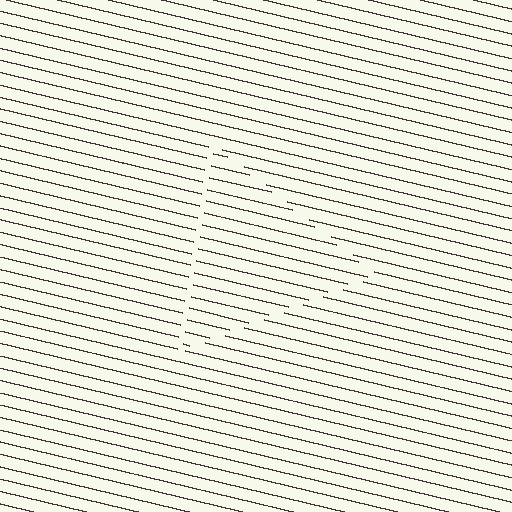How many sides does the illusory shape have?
3 sides — the line-ends trace a triangle.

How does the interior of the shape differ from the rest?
The interior of the shape contains the same grating, shifted by half a period — the contour is defined by the phase discontinuity where line-ends from the inner and outer gratings abut.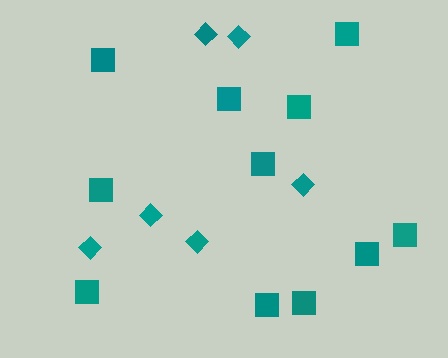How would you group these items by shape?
There are 2 groups: one group of squares (11) and one group of diamonds (6).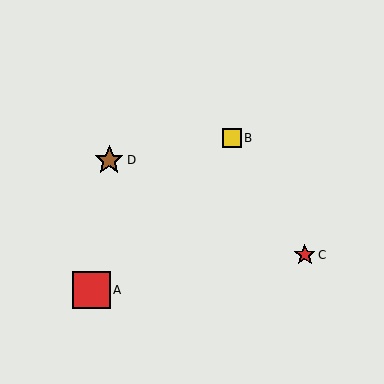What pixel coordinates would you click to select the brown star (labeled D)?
Click at (109, 160) to select the brown star D.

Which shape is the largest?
The red square (labeled A) is the largest.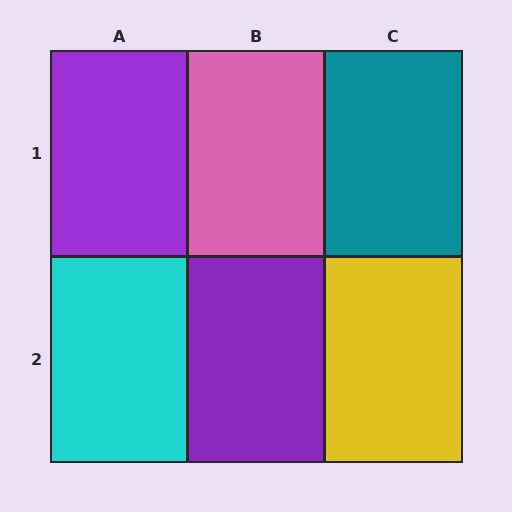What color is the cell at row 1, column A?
Purple.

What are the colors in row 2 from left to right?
Cyan, purple, yellow.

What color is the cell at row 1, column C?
Teal.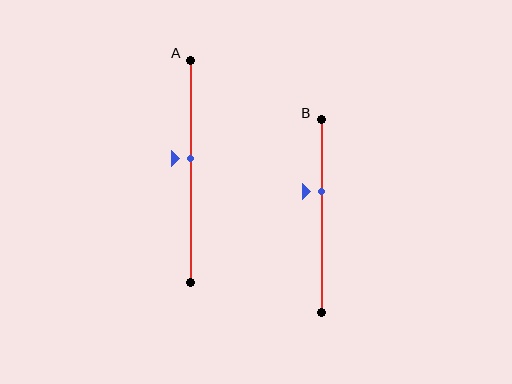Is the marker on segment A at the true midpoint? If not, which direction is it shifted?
No, the marker on segment A is shifted upward by about 6% of the segment length.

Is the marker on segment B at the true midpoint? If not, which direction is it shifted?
No, the marker on segment B is shifted upward by about 13% of the segment length.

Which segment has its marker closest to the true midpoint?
Segment A has its marker closest to the true midpoint.